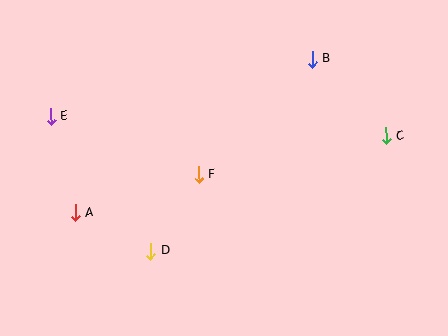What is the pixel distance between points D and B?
The distance between D and B is 251 pixels.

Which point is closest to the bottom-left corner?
Point A is closest to the bottom-left corner.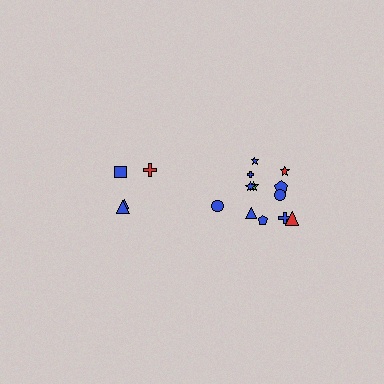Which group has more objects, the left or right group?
The right group.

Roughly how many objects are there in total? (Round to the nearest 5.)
Roughly 15 objects in total.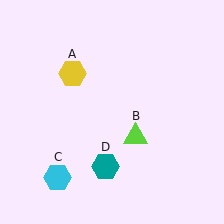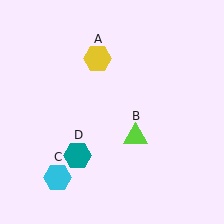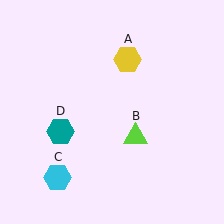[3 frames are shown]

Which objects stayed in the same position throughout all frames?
Lime triangle (object B) and cyan hexagon (object C) remained stationary.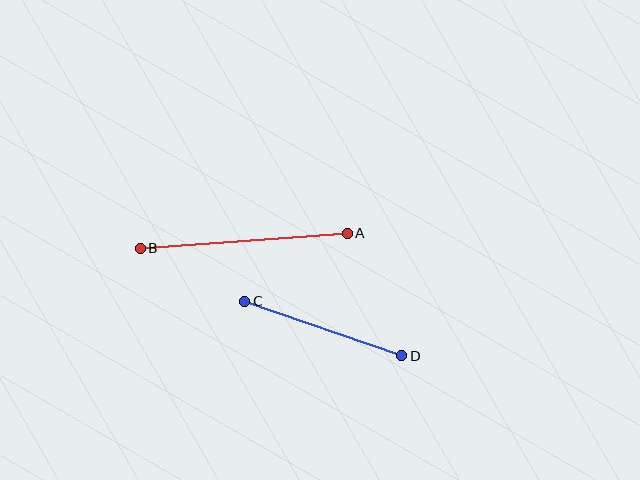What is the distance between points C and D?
The distance is approximately 166 pixels.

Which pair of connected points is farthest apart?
Points A and B are farthest apart.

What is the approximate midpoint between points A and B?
The midpoint is at approximately (244, 241) pixels.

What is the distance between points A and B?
The distance is approximately 207 pixels.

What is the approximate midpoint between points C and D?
The midpoint is at approximately (323, 329) pixels.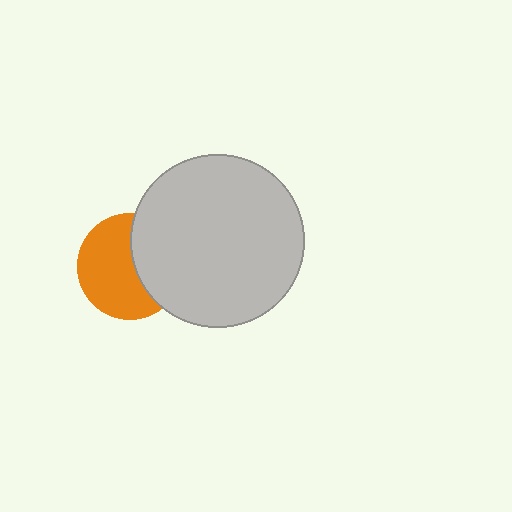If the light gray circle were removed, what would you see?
You would see the complete orange circle.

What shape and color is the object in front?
The object in front is a light gray circle.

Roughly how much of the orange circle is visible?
About half of it is visible (roughly 61%).